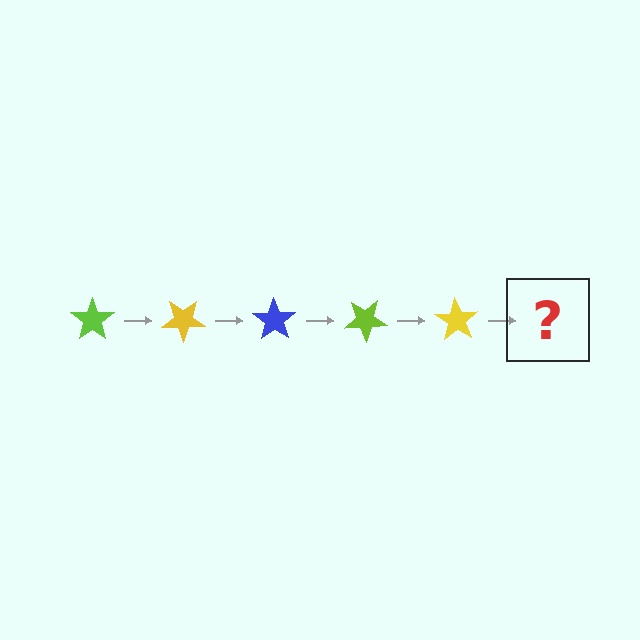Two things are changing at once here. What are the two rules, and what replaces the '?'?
The two rules are that it rotates 35 degrees each step and the color cycles through lime, yellow, and blue. The '?' should be a blue star, rotated 175 degrees from the start.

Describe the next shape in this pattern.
It should be a blue star, rotated 175 degrees from the start.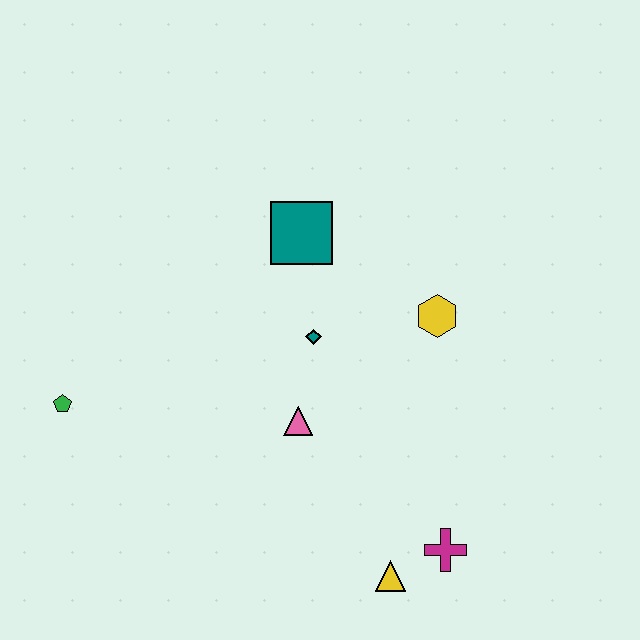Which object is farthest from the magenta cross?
The green pentagon is farthest from the magenta cross.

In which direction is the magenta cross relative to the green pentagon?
The magenta cross is to the right of the green pentagon.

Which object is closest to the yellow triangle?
The magenta cross is closest to the yellow triangle.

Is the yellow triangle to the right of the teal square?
Yes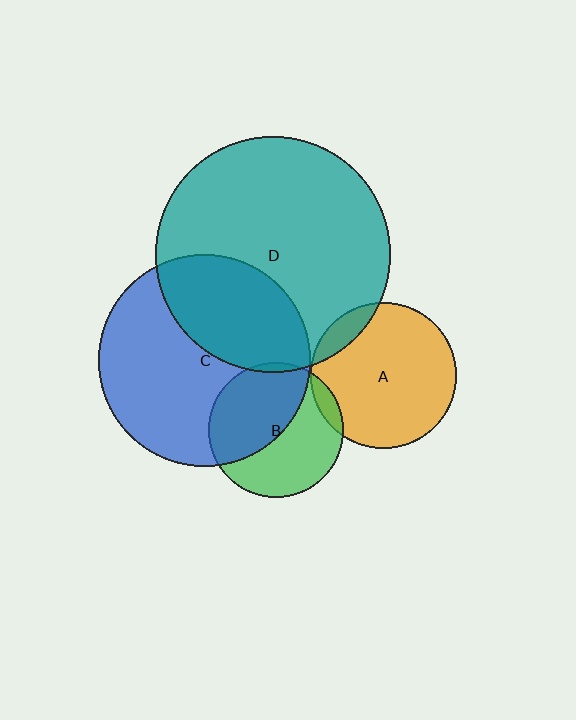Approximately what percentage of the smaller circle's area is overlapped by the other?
Approximately 5%.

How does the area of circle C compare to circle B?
Approximately 2.5 times.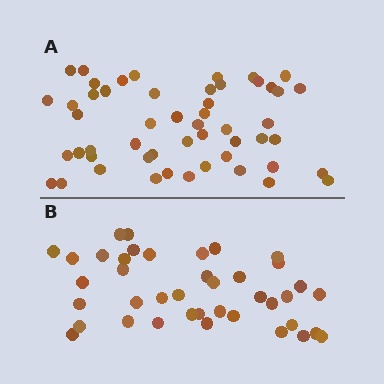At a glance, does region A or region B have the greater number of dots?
Region A (the top region) has more dots.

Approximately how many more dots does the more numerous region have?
Region A has roughly 12 or so more dots than region B.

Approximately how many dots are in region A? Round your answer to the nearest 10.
About 50 dots. (The exact count is 52, which rounds to 50.)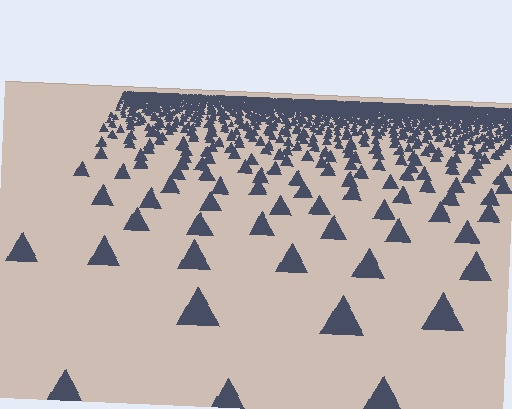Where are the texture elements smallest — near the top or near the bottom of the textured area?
Near the top.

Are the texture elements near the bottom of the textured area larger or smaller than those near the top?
Larger. Near the bottom, elements are closer to the viewer and appear at a bigger on-screen size.